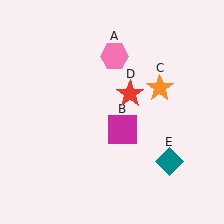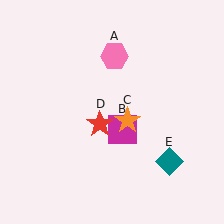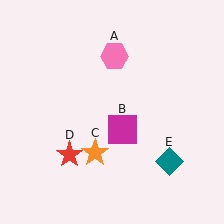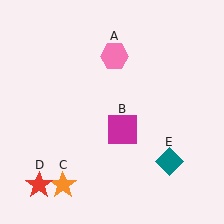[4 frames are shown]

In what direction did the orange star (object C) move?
The orange star (object C) moved down and to the left.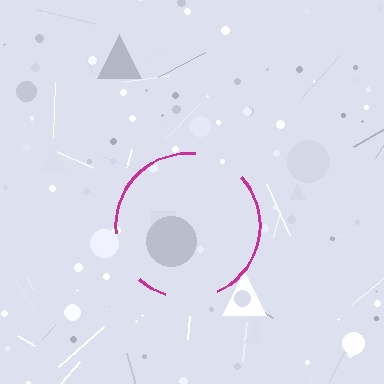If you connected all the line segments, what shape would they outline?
They would outline a circle.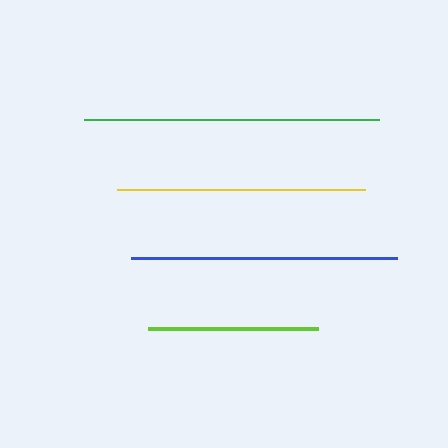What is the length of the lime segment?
The lime segment is approximately 169 pixels long.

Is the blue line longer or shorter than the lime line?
The blue line is longer than the lime line.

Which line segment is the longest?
The green line is the longest at approximately 295 pixels.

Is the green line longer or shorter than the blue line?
The green line is longer than the blue line.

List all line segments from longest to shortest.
From longest to shortest: green, blue, yellow, lime.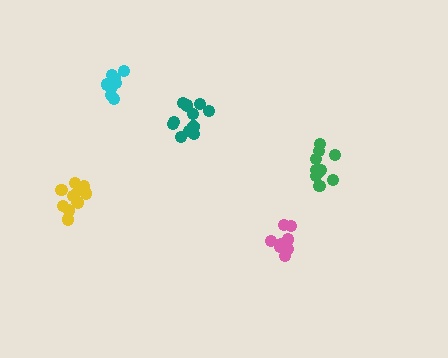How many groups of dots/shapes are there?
There are 5 groups.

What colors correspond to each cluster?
The clusters are colored: cyan, pink, yellow, green, teal.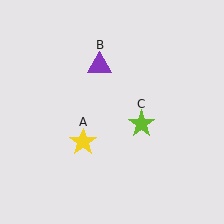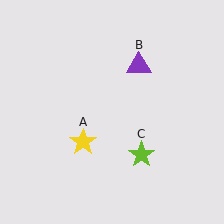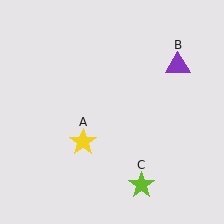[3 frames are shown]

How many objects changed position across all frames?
2 objects changed position: purple triangle (object B), lime star (object C).